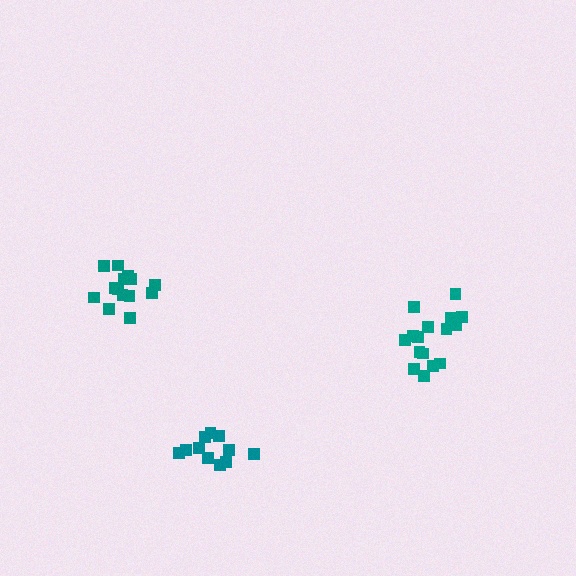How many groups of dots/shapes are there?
There are 3 groups.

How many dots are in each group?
Group 1: 14 dots, Group 2: 16 dots, Group 3: 11 dots (41 total).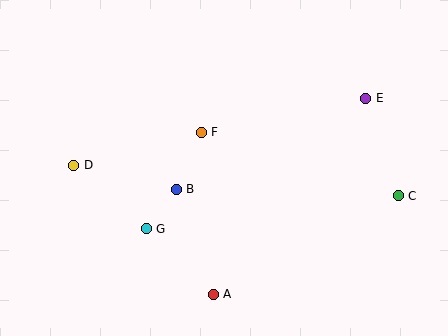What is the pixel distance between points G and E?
The distance between G and E is 255 pixels.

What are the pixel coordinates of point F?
Point F is at (201, 132).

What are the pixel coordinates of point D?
Point D is at (74, 165).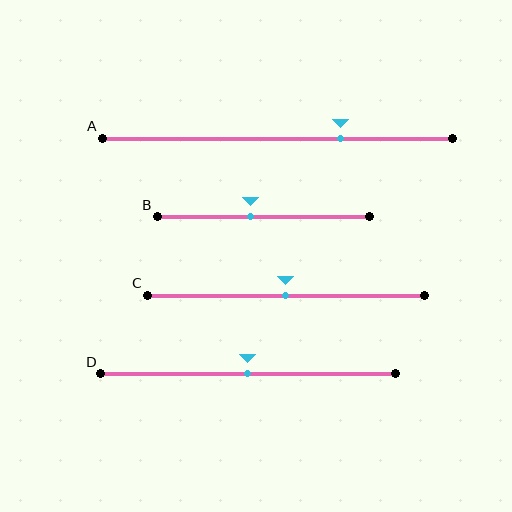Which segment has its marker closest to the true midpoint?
Segment C has its marker closest to the true midpoint.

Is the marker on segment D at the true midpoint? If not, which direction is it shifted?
Yes, the marker on segment D is at the true midpoint.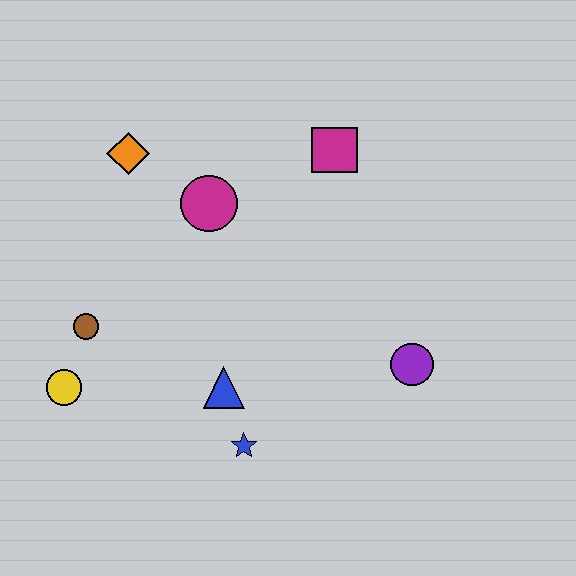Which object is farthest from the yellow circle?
The magenta square is farthest from the yellow circle.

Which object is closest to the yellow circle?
The brown circle is closest to the yellow circle.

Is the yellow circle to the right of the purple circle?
No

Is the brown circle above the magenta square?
No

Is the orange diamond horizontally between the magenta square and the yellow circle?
Yes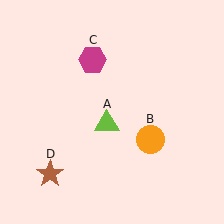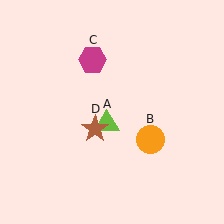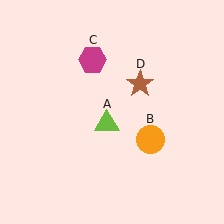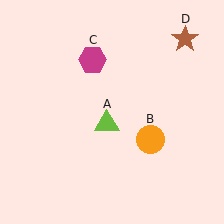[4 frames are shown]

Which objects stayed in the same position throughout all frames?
Lime triangle (object A) and orange circle (object B) and magenta hexagon (object C) remained stationary.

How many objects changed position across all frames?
1 object changed position: brown star (object D).